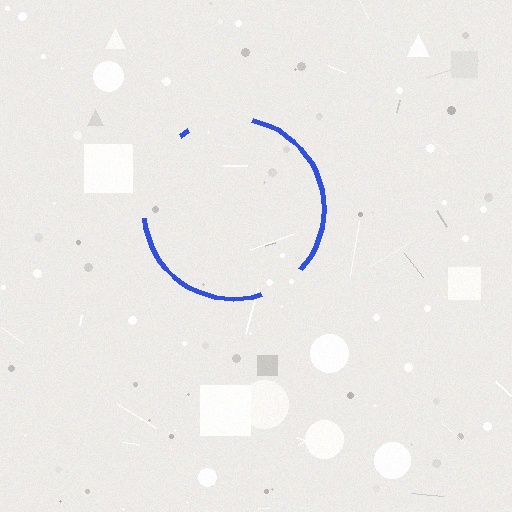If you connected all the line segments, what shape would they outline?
They would outline a circle.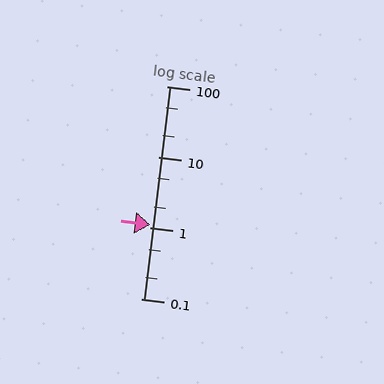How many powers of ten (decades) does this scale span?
The scale spans 3 decades, from 0.1 to 100.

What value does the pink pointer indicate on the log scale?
The pointer indicates approximately 1.1.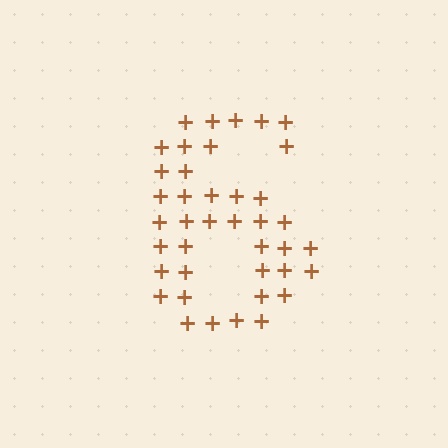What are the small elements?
The small elements are plus signs.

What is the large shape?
The large shape is the digit 6.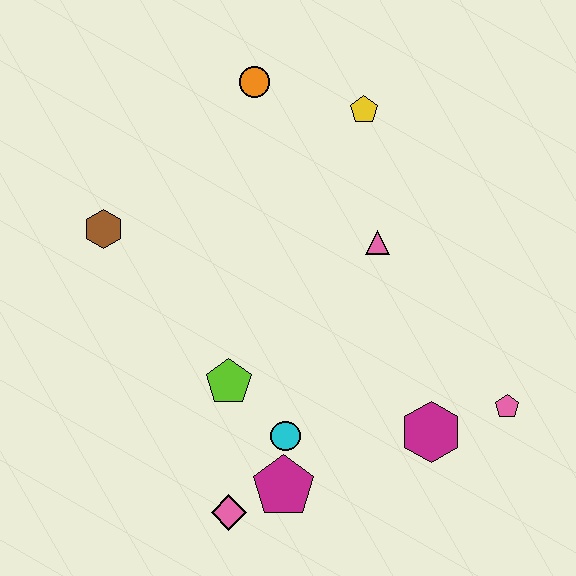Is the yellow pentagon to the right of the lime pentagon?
Yes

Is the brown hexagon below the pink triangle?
No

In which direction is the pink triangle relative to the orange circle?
The pink triangle is below the orange circle.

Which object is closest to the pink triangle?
The yellow pentagon is closest to the pink triangle.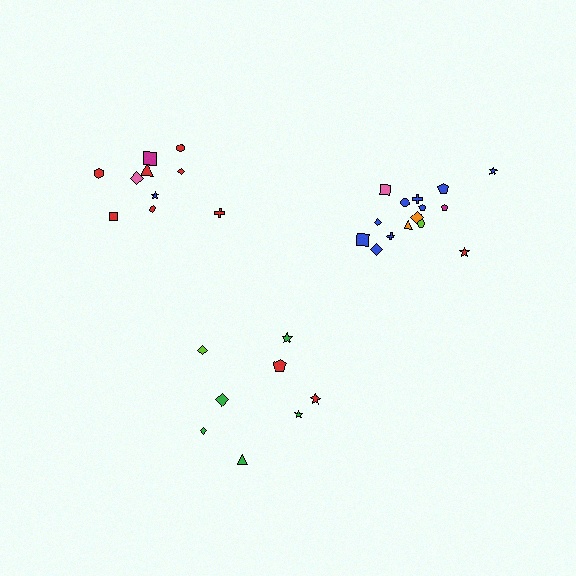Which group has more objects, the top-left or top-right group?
The top-right group.